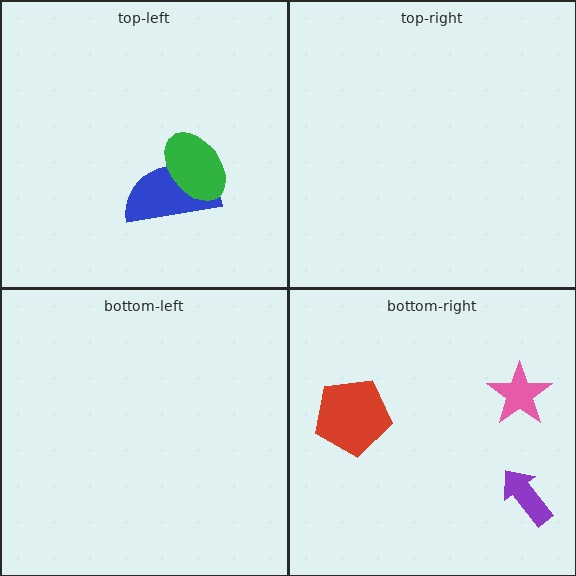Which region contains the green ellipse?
The top-left region.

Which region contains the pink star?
The bottom-right region.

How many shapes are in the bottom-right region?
3.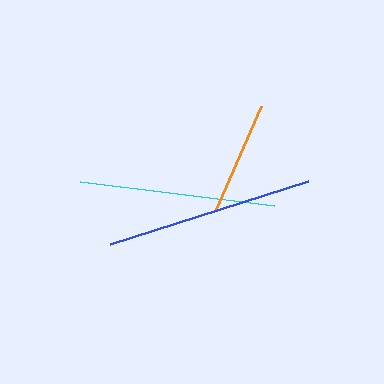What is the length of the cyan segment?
The cyan segment is approximately 196 pixels long.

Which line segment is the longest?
The blue line is the longest at approximately 207 pixels.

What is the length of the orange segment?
The orange segment is approximately 115 pixels long.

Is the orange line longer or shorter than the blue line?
The blue line is longer than the orange line.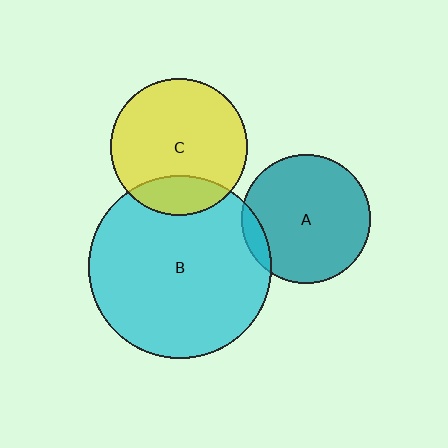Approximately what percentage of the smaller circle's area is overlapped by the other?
Approximately 20%.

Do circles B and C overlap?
Yes.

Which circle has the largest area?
Circle B (cyan).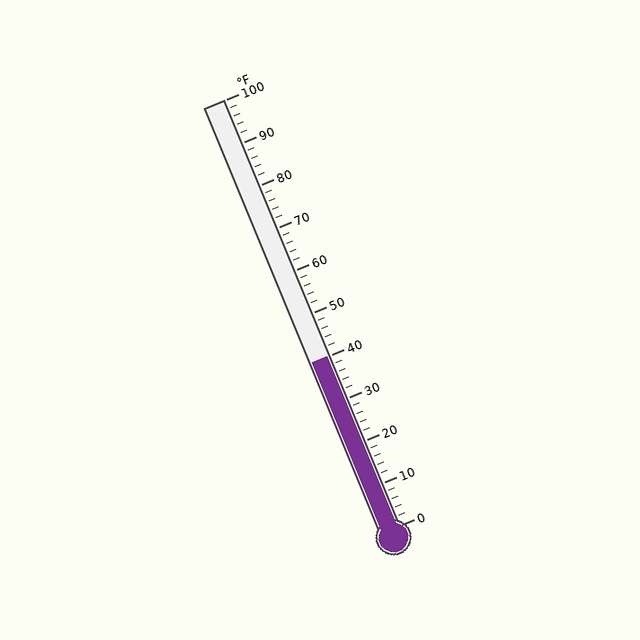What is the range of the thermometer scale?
The thermometer scale ranges from 0°F to 100°F.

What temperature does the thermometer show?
The thermometer shows approximately 40°F.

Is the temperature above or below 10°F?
The temperature is above 10°F.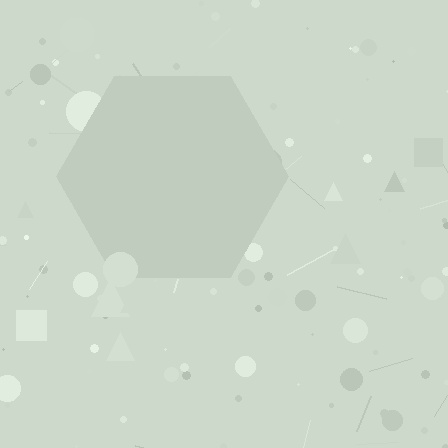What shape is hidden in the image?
A hexagon is hidden in the image.